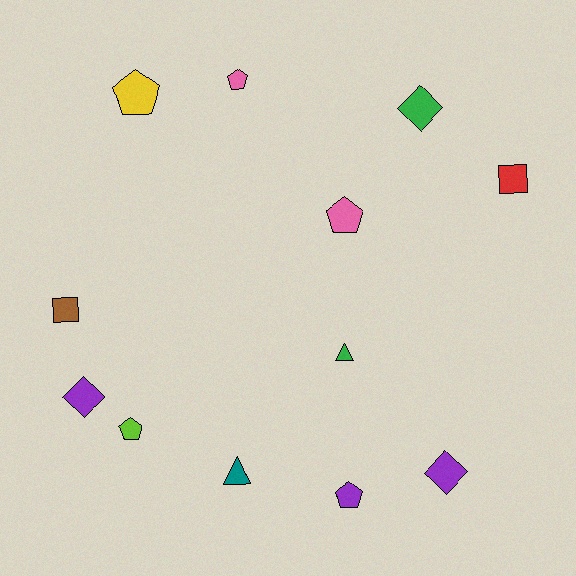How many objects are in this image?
There are 12 objects.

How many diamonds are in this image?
There are 3 diamonds.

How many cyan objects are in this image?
There are no cyan objects.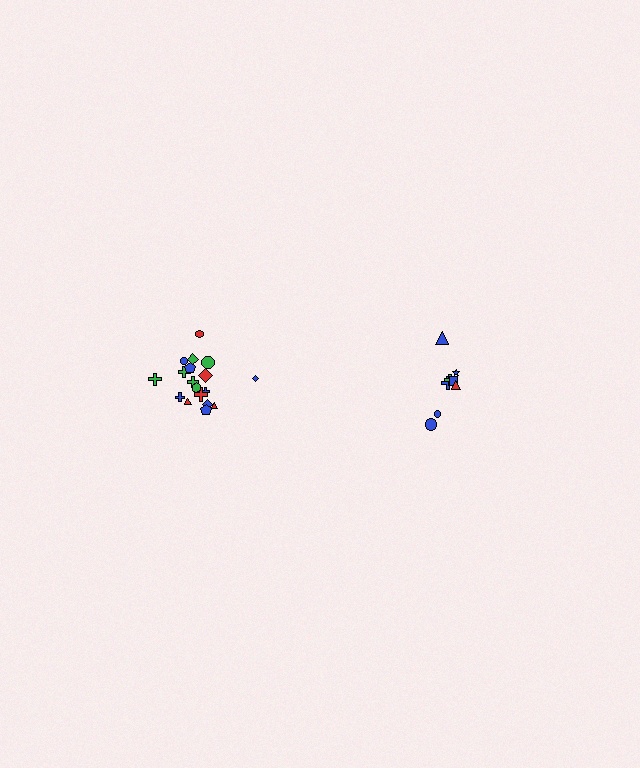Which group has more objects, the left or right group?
The left group.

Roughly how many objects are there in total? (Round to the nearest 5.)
Roughly 25 objects in total.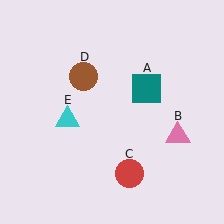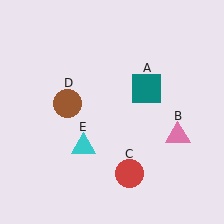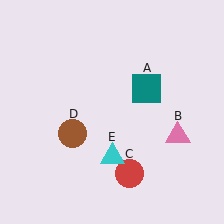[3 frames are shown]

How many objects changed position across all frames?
2 objects changed position: brown circle (object D), cyan triangle (object E).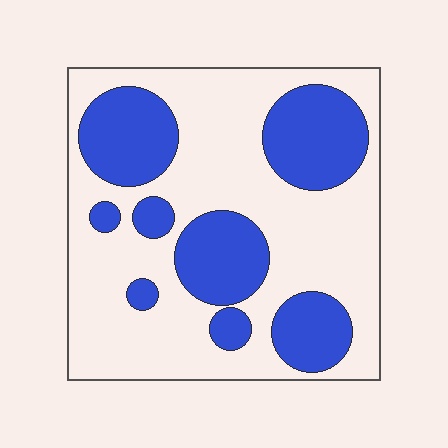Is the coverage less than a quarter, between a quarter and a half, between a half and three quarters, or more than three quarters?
Between a quarter and a half.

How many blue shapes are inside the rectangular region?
8.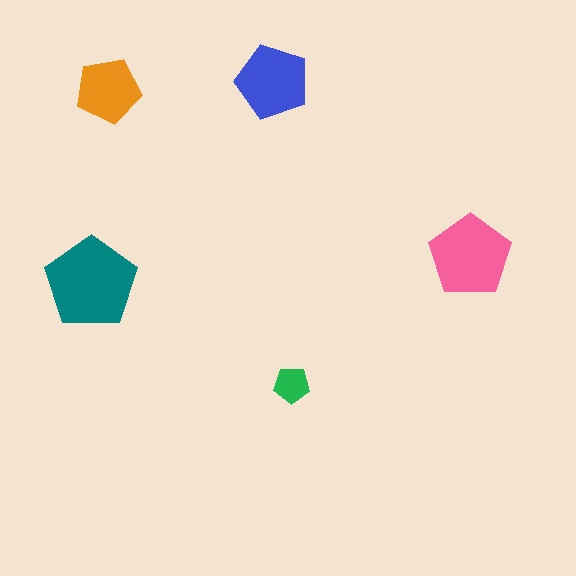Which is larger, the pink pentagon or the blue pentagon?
The pink one.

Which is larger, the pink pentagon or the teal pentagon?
The teal one.